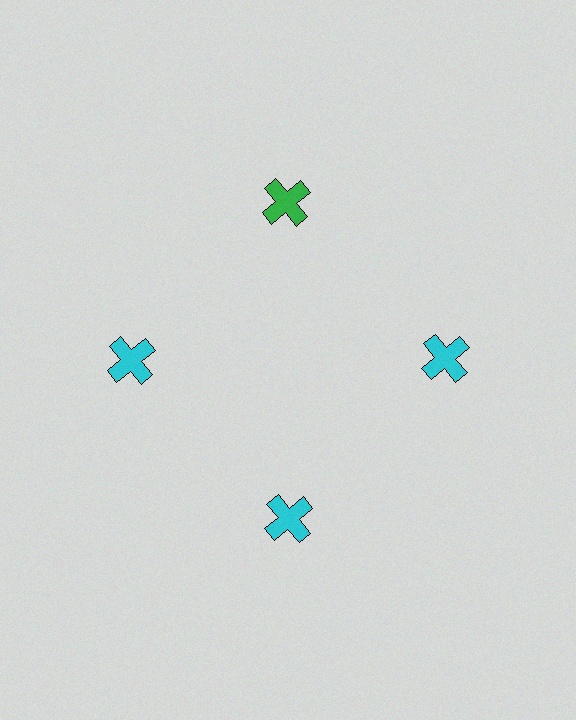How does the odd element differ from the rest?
It has a different color: green instead of cyan.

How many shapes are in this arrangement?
There are 4 shapes arranged in a ring pattern.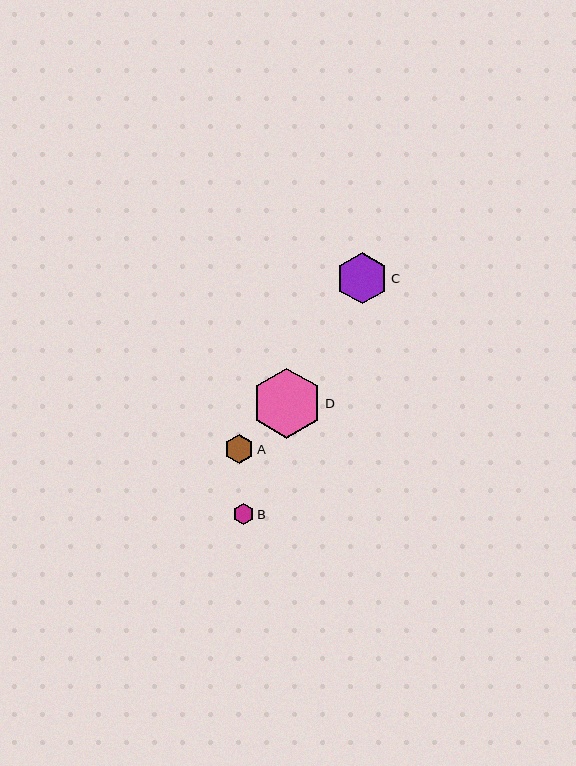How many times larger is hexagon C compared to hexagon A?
Hexagon C is approximately 1.8 times the size of hexagon A.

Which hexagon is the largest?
Hexagon D is the largest with a size of approximately 70 pixels.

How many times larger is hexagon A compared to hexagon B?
Hexagon A is approximately 1.4 times the size of hexagon B.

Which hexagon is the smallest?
Hexagon B is the smallest with a size of approximately 21 pixels.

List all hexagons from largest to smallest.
From largest to smallest: D, C, A, B.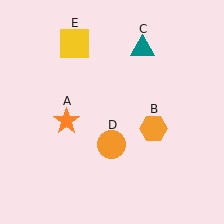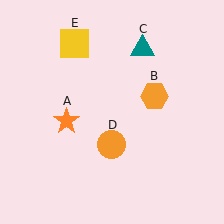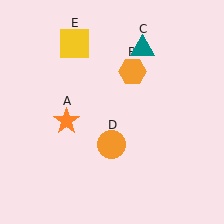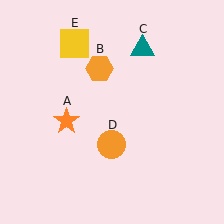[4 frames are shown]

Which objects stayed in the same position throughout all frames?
Orange star (object A) and teal triangle (object C) and orange circle (object D) and yellow square (object E) remained stationary.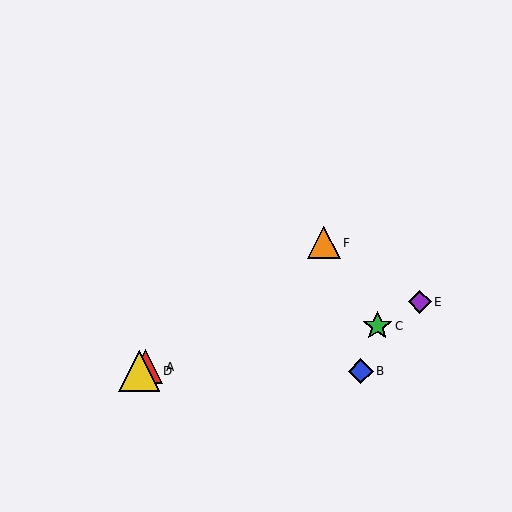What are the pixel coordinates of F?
Object F is at (324, 243).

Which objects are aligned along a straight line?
Objects A, D, F are aligned along a straight line.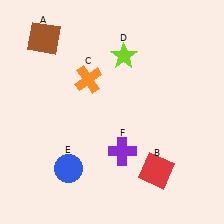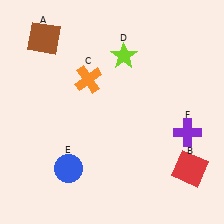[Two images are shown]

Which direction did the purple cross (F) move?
The purple cross (F) moved right.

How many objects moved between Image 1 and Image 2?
2 objects moved between the two images.